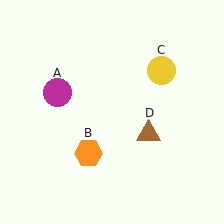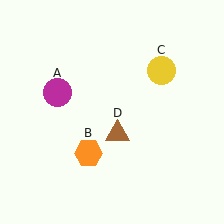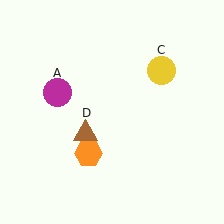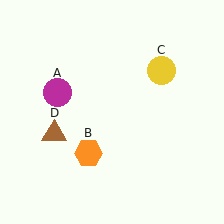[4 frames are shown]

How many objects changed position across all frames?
1 object changed position: brown triangle (object D).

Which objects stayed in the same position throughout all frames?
Magenta circle (object A) and orange hexagon (object B) and yellow circle (object C) remained stationary.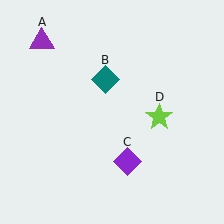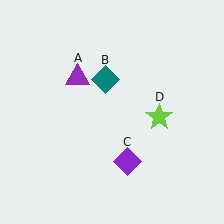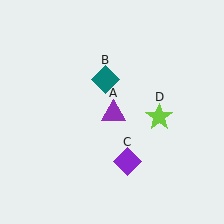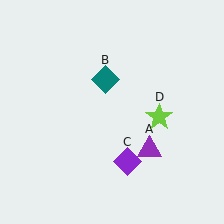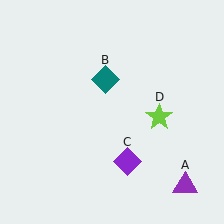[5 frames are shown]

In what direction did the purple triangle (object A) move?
The purple triangle (object A) moved down and to the right.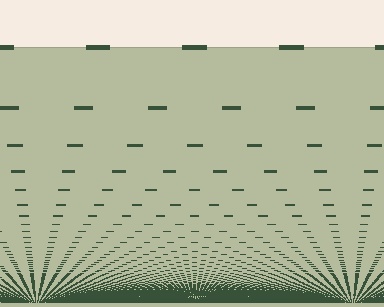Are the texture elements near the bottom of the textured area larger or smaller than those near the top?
Smaller. The gradient is inverted — elements near the bottom are smaller and denser.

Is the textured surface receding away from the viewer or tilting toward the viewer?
The surface appears to tilt toward the viewer. Texture elements get larger and sparser toward the top.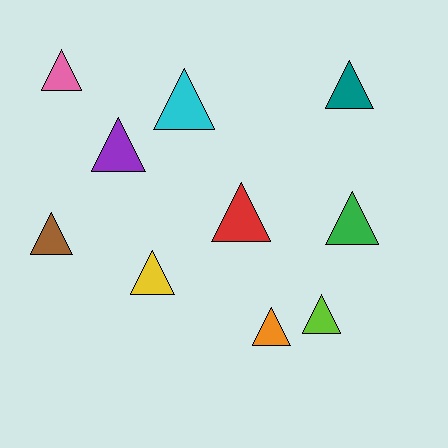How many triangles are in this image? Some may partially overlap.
There are 10 triangles.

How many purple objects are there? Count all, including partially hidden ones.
There is 1 purple object.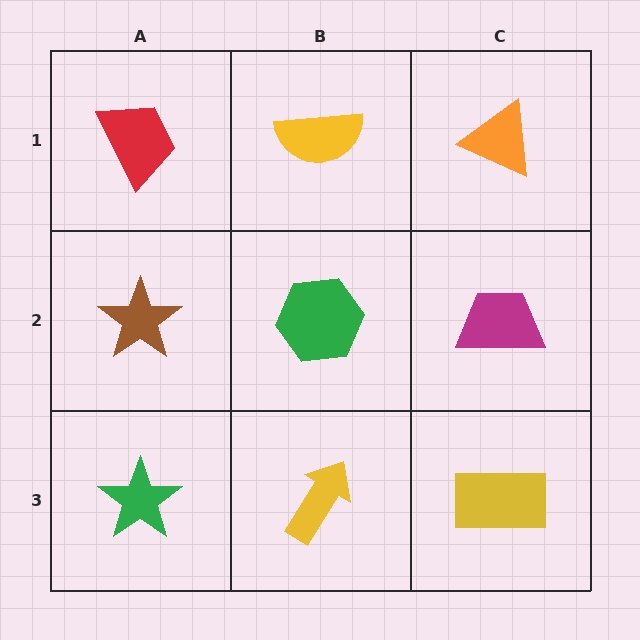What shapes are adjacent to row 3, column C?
A magenta trapezoid (row 2, column C), a yellow arrow (row 3, column B).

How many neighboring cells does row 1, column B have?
3.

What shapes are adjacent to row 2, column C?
An orange triangle (row 1, column C), a yellow rectangle (row 3, column C), a green hexagon (row 2, column B).